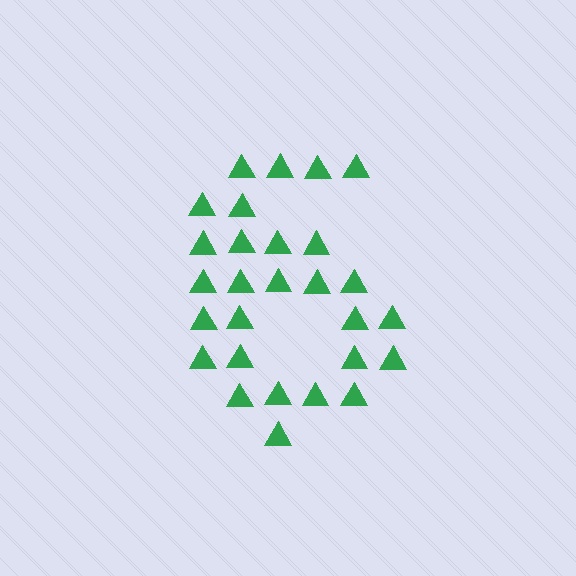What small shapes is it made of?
It is made of small triangles.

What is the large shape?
The large shape is the digit 6.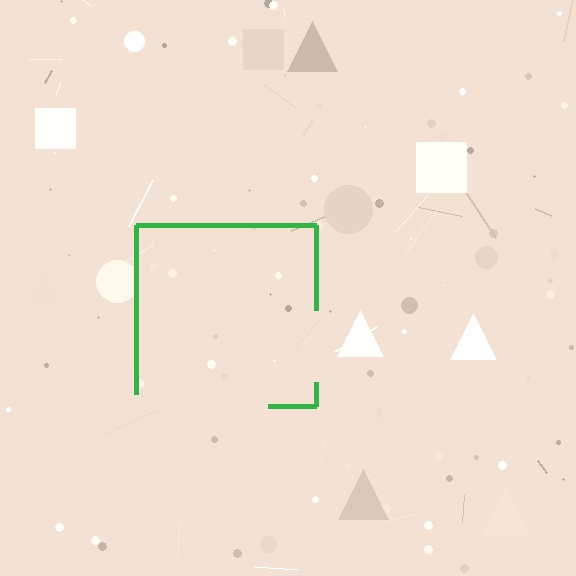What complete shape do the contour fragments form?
The contour fragments form a square.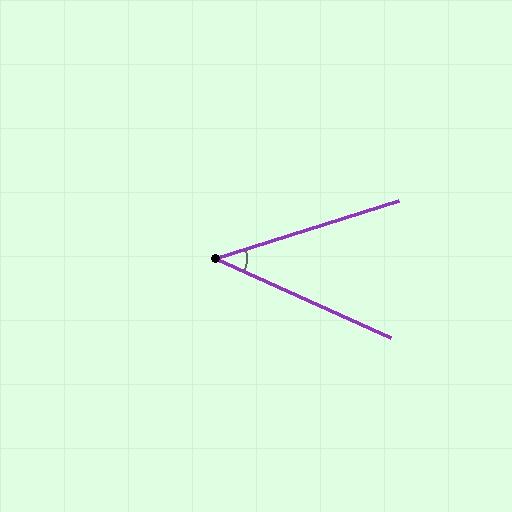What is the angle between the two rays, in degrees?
Approximately 42 degrees.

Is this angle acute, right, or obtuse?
It is acute.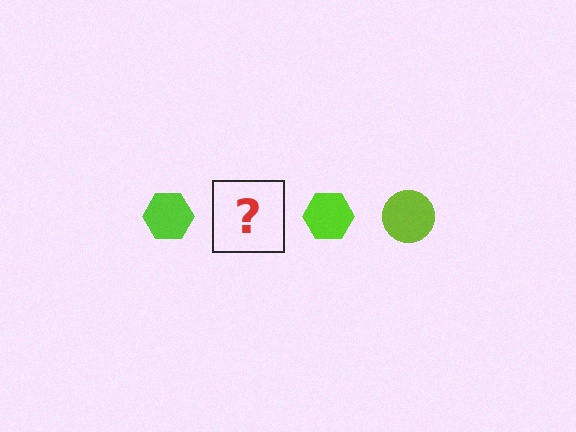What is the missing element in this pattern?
The missing element is a lime circle.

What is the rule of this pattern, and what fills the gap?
The rule is that the pattern cycles through hexagon, circle shapes in lime. The gap should be filled with a lime circle.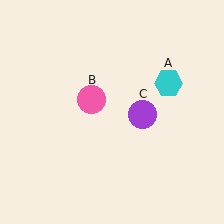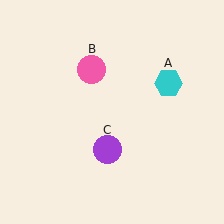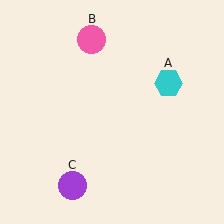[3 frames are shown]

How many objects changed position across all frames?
2 objects changed position: pink circle (object B), purple circle (object C).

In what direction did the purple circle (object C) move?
The purple circle (object C) moved down and to the left.